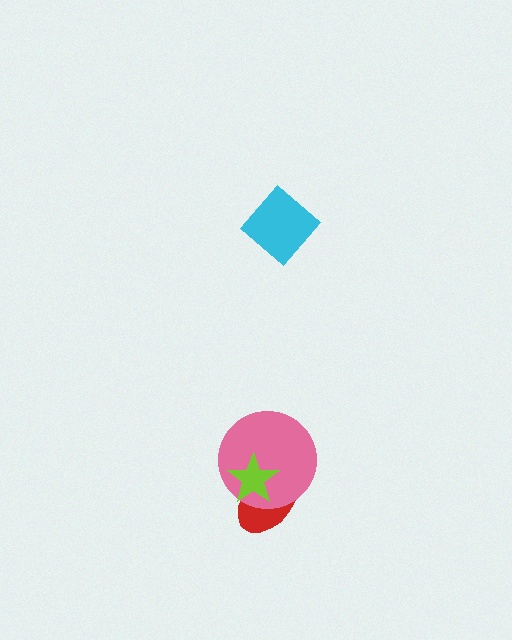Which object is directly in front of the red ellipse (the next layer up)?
The pink circle is directly in front of the red ellipse.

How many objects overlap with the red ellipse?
2 objects overlap with the red ellipse.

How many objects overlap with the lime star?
2 objects overlap with the lime star.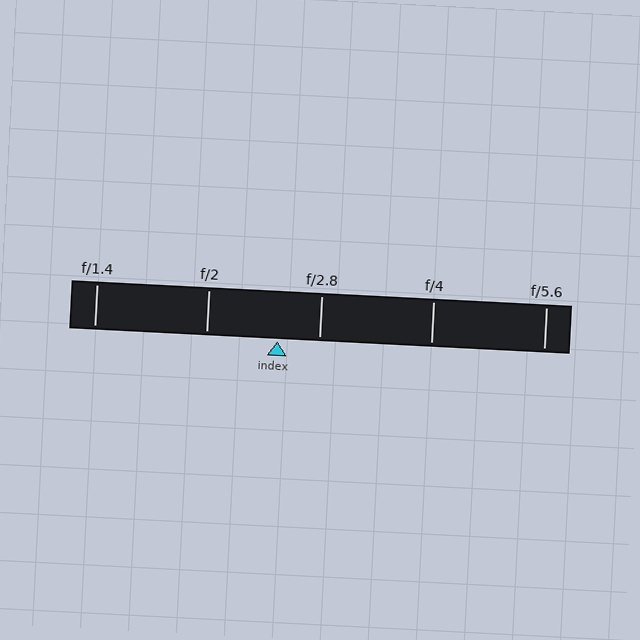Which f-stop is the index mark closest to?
The index mark is closest to f/2.8.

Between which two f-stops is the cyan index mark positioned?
The index mark is between f/2 and f/2.8.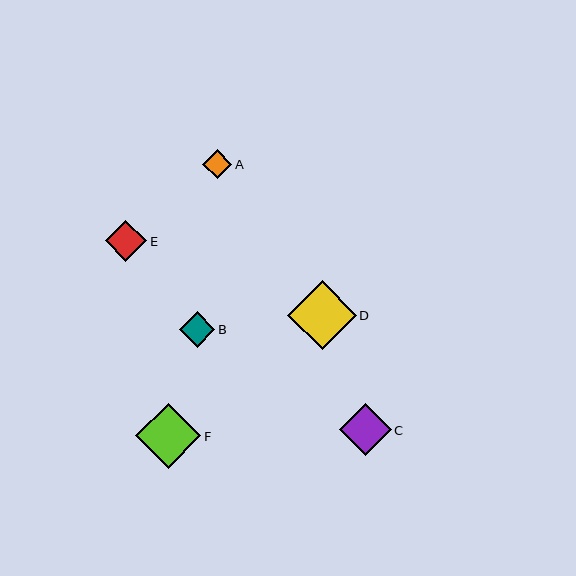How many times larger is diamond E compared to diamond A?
Diamond E is approximately 1.4 times the size of diamond A.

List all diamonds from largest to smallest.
From largest to smallest: D, F, C, E, B, A.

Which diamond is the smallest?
Diamond A is the smallest with a size of approximately 29 pixels.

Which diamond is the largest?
Diamond D is the largest with a size of approximately 68 pixels.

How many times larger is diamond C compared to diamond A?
Diamond C is approximately 1.8 times the size of diamond A.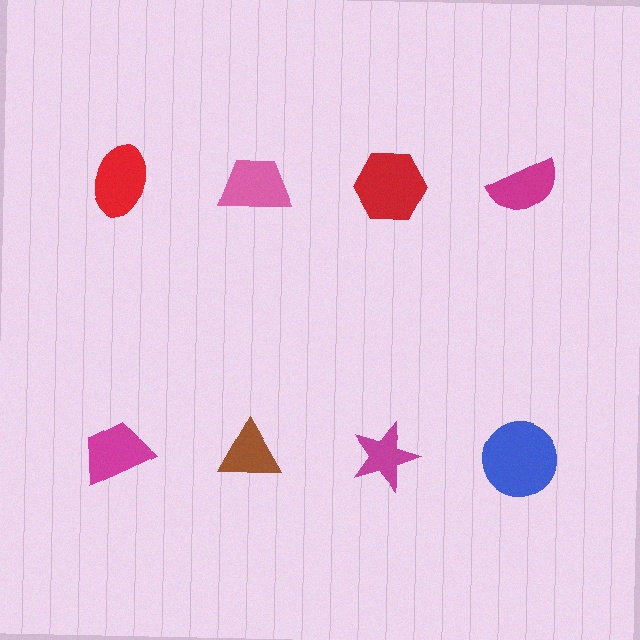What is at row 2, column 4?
A blue circle.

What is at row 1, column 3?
A red hexagon.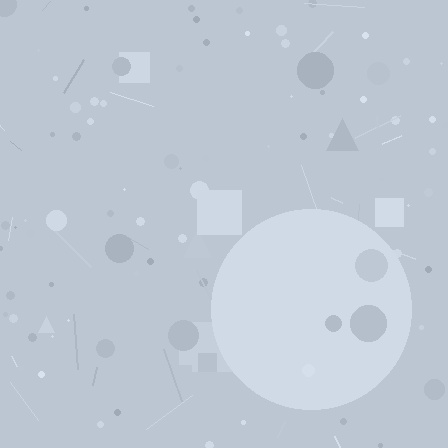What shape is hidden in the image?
A circle is hidden in the image.